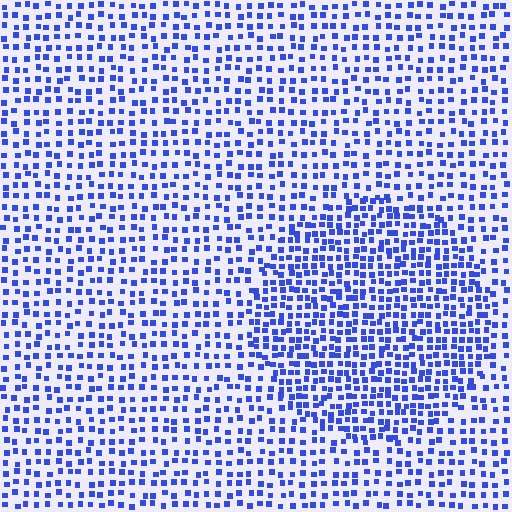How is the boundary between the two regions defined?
The boundary is defined by a change in element density (approximately 1.7x ratio). All elements are the same color, size, and shape.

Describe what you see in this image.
The image contains small blue elements arranged at two different densities. A circle-shaped region is visible where the elements are more densely packed than the surrounding area.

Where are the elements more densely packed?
The elements are more densely packed inside the circle boundary.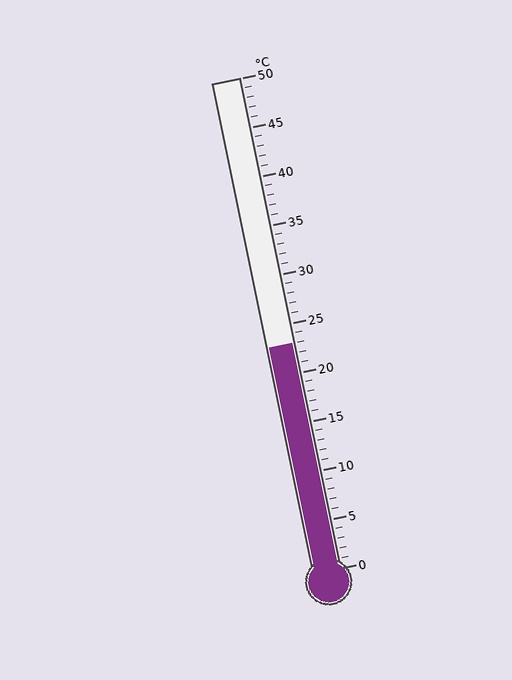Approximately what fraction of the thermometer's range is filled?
The thermometer is filled to approximately 45% of its range.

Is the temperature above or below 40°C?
The temperature is below 40°C.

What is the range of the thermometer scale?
The thermometer scale ranges from 0°C to 50°C.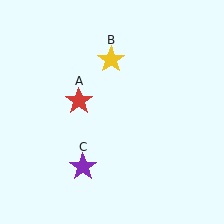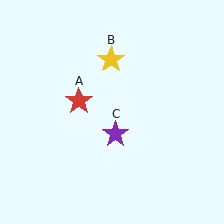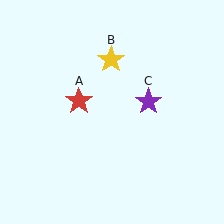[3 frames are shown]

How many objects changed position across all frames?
1 object changed position: purple star (object C).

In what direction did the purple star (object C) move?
The purple star (object C) moved up and to the right.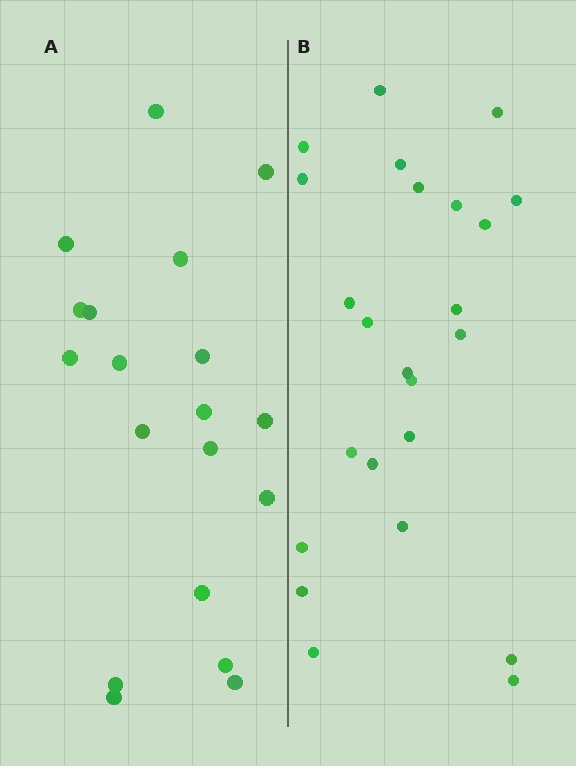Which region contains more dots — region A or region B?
Region B (the right region) has more dots.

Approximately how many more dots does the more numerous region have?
Region B has about 5 more dots than region A.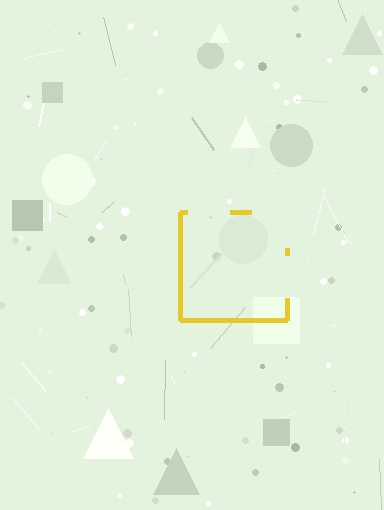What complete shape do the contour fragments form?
The contour fragments form a square.